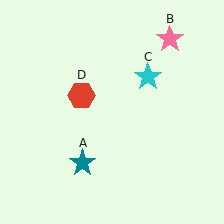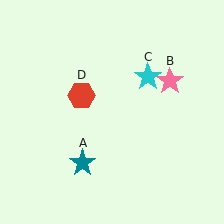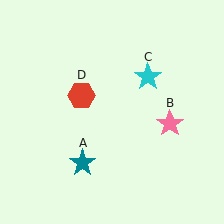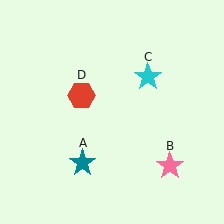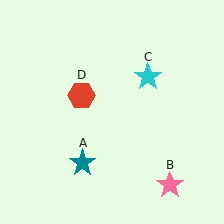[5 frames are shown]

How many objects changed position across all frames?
1 object changed position: pink star (object B).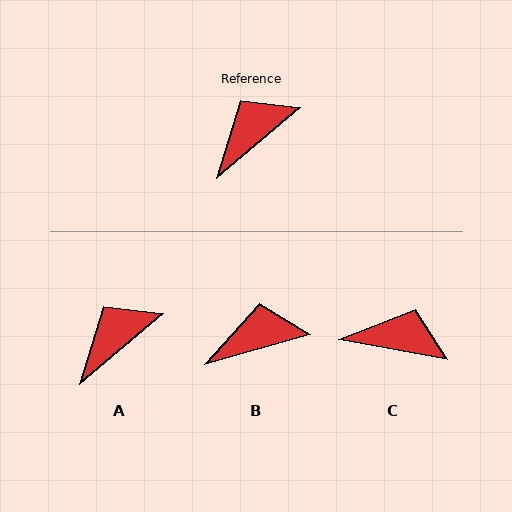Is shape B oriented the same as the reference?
No, it is off by about 25 degrees.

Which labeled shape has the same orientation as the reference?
A.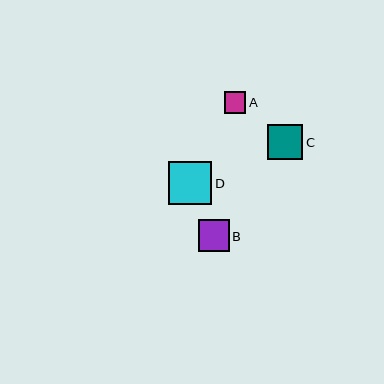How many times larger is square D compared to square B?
Square D is approximately 1.4 times the size of square B.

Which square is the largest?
Square D is the largest with a size of approximately 44 pixels.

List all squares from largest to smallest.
From largest to smallest: D, C, B, A.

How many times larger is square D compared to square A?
Square D is approximately 2.0 times the size of square A.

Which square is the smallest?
Square A is the smallest with a size of approximately 22 pixels.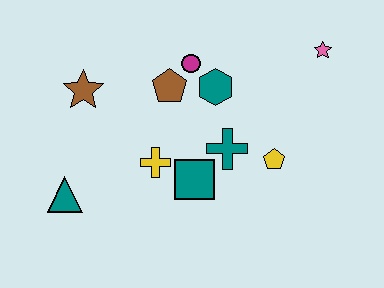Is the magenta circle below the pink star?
Yes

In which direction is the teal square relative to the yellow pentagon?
The teal square is to the left of the yellow pentagon.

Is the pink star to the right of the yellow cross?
Yes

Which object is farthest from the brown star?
The pink star is farthest from the brown star.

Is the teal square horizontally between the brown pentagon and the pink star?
Yes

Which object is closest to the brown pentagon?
The magenta circle is closest to the brown pentagon.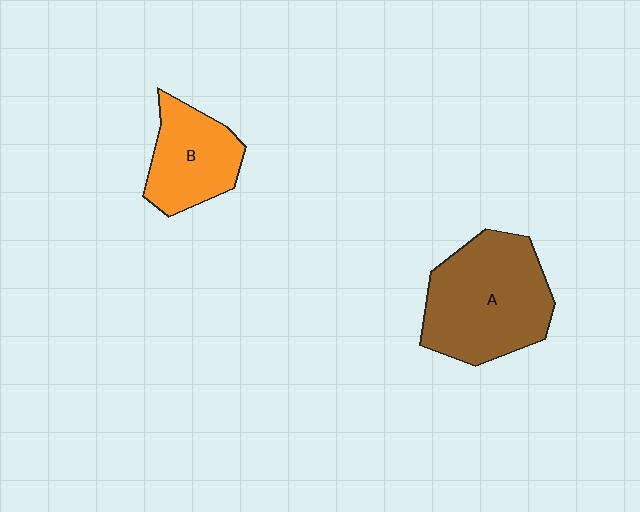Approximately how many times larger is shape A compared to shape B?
Approximately 1.7 times.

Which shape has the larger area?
Shape A (brown).